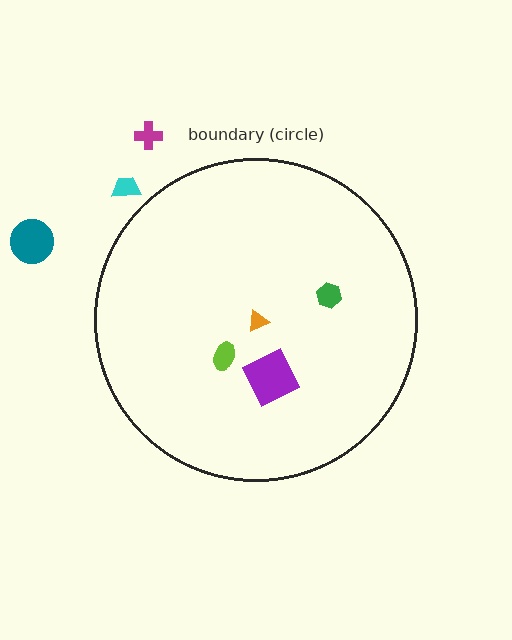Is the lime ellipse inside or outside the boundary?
Inside.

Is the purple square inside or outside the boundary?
Inside.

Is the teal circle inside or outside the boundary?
Outside.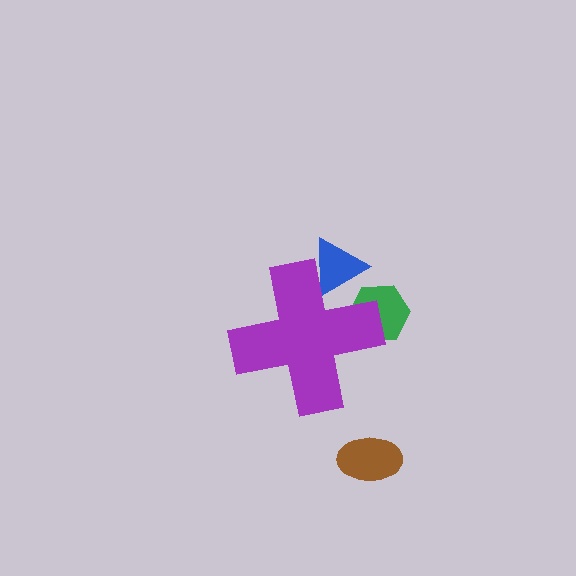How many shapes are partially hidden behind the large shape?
2 shapes are partially hidden.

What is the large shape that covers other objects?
A purple cross.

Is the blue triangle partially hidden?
Yes, the blue triangle is partially hidden behind the purple cross.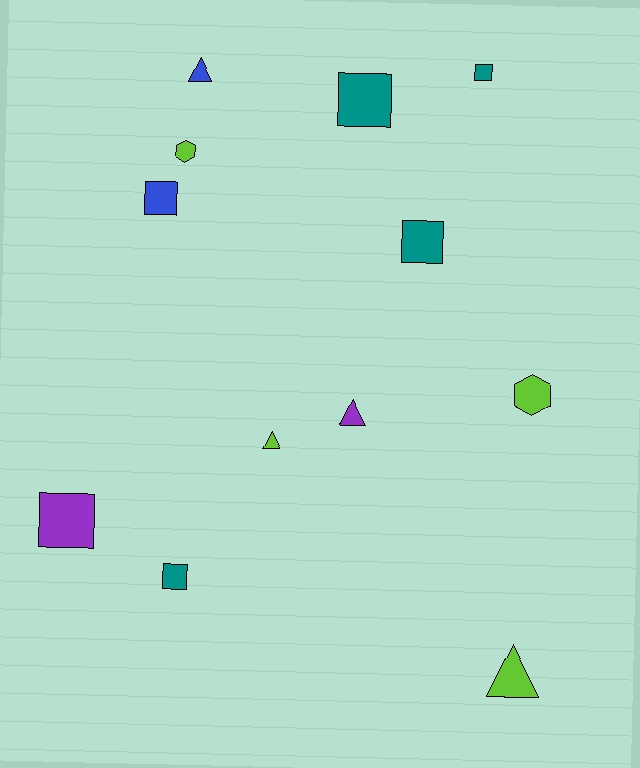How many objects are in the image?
There are 12 objects.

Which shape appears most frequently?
Square, with 6 objects.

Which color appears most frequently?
Lime, with 4 objects.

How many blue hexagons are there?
There are no blue hexagons.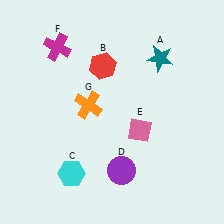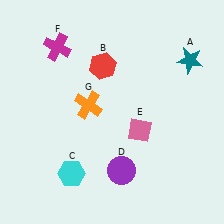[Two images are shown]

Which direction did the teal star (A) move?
The teal star (A) moved right.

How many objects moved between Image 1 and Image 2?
1 object moved between the two images.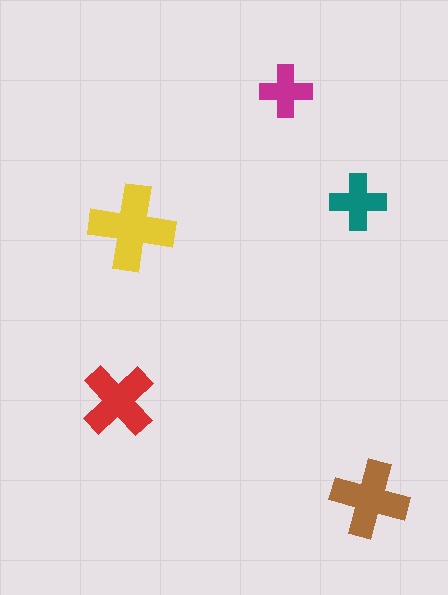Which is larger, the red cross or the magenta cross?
The red one.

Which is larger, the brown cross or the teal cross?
The brown one.